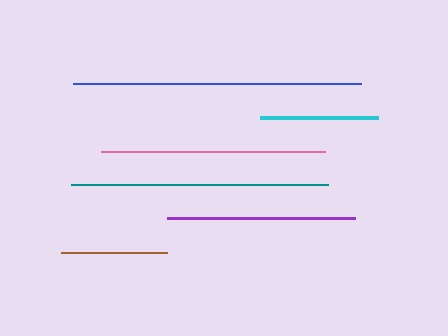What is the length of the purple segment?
The purple segment is approximately 187 pixels long.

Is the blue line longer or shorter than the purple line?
The blue line is longer than the purple line.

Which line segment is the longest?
The blue line is the longest at approximately 288 pixels.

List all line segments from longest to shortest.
From longest to shortest: blue, teal, pink, purple, cyan, brown.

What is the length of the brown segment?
The brown segment is approximately 106 pixels long.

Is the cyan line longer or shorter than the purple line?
The purple line is longer than the cyan line.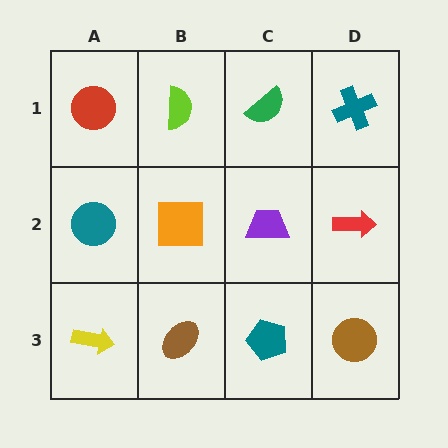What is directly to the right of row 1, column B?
A green semicircle.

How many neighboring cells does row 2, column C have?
4.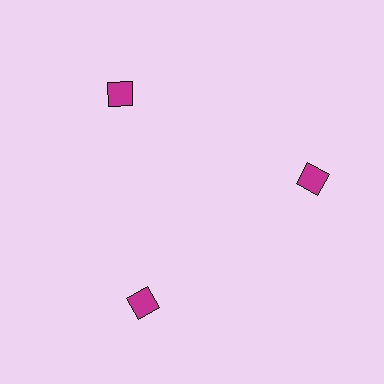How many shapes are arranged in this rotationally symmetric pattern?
There are 3 shapes, arranged in 3 groups of 1.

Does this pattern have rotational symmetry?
Yes, this pattern has 3-fold rotational symmetry. It looks the same after rotating 120 degrees around the center.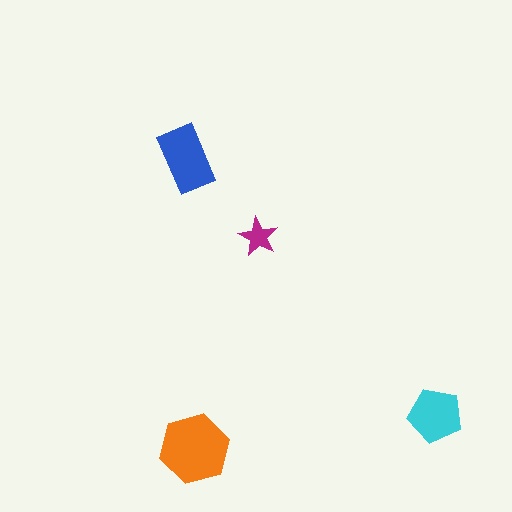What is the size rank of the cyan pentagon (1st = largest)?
3rd.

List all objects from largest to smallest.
The orange hexagon, the blue rectangle, the cyan pentagon, the magenta star.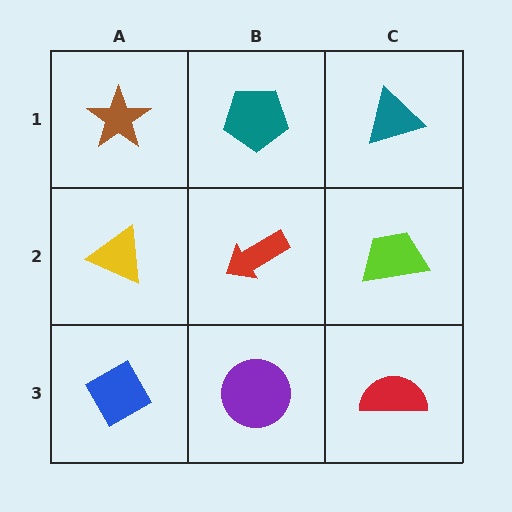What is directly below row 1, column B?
A red arrow.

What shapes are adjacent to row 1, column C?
A lime trapezoid (row 2, column C), a teal pentagon (row 1, column B).